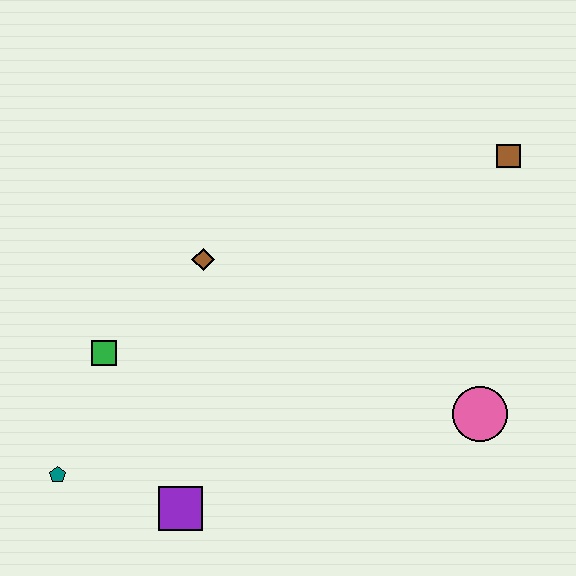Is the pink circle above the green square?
No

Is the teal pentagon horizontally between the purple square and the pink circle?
No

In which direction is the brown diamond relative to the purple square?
The brown diamond is above the purple square.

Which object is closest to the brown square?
The pink circle is closest to the brown square.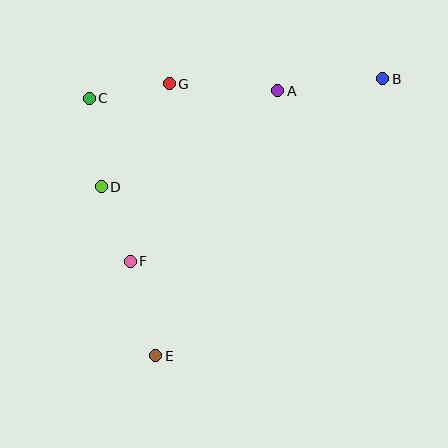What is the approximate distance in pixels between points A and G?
The distance between A and G is approximately 109 pixels.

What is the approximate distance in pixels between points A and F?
The distance between A and F is approximately 226 pixels.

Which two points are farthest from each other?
Points B and E are farthest from each other.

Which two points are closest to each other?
Points D and F are closest to each other.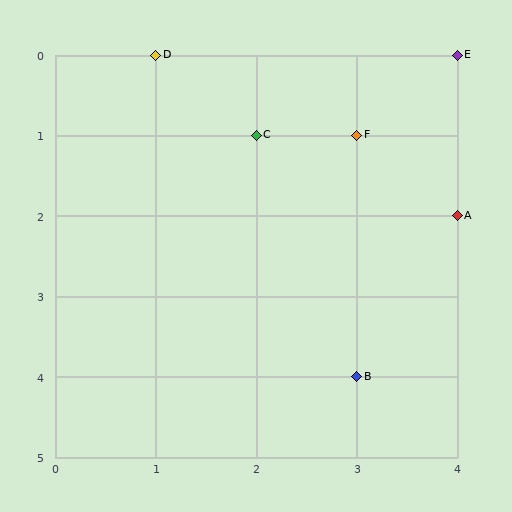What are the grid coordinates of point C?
Point C is at grid coordinates (2, 1).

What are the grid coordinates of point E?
Point E is at grid coordinates (4, 0).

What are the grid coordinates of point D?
Point D is at grid coordinates (1, 0).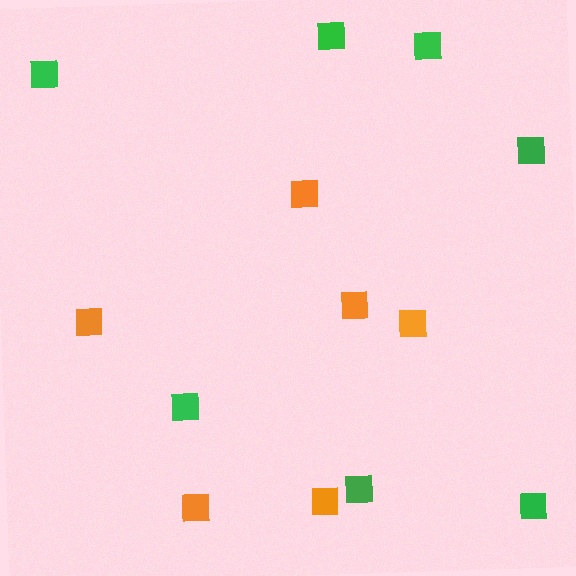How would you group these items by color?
There are 2 groups: one group of orange squares (6) and one group of green squares (7).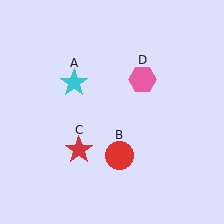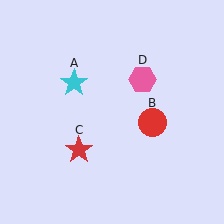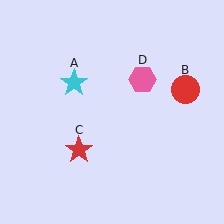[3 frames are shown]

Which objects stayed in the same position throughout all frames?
Cyan star (object A) and red star (object C) and pink hexagon (object D) remained stationary.